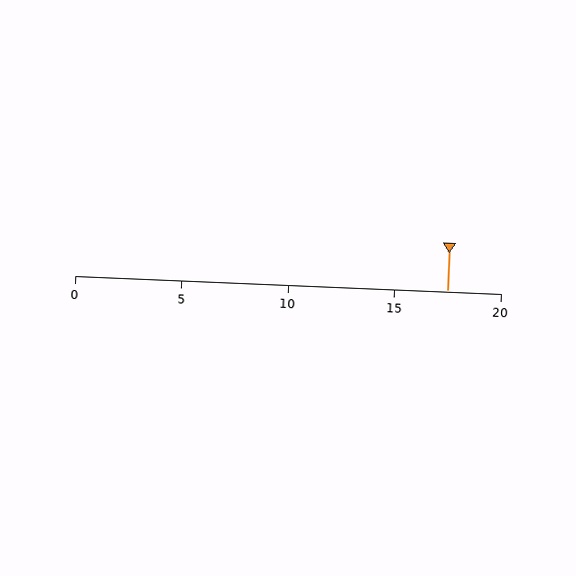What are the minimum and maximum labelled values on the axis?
The axis runs from 0 to 20.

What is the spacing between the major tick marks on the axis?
The major ticks are spaced 5 apart.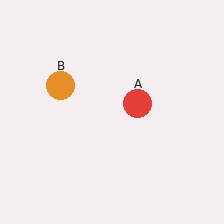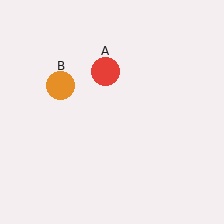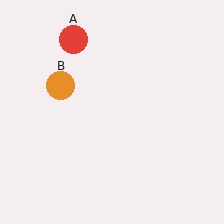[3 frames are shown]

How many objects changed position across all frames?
1 object changed position: red circle (object A).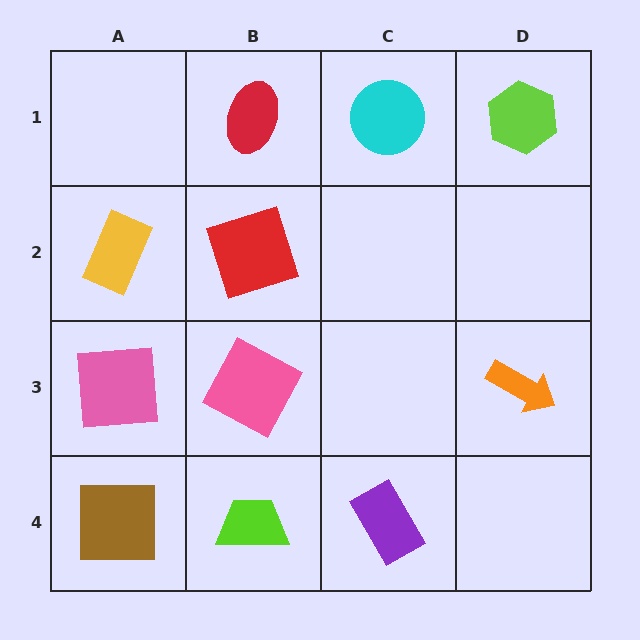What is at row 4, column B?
A lime trapezoid.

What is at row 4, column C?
A purple rectangle.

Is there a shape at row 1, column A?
No, that cell is empty.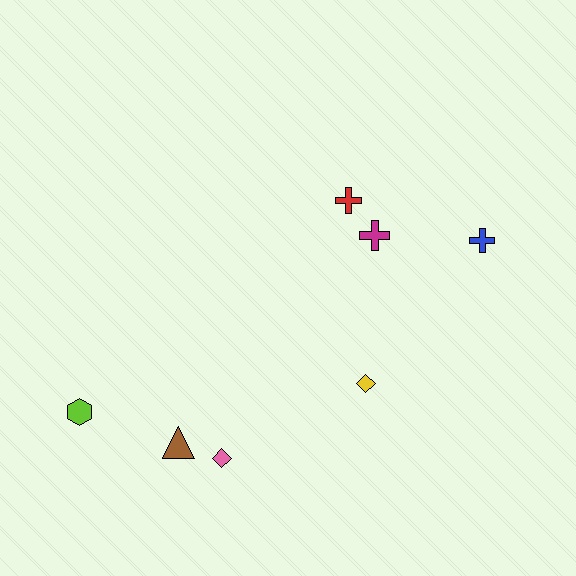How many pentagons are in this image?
There are no pentagons.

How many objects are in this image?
There are 7 objects.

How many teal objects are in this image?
There are no teal objects.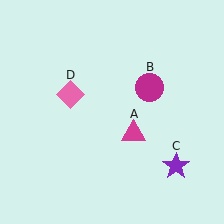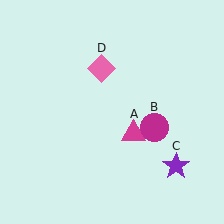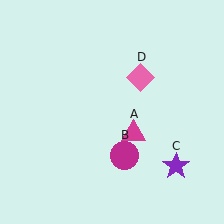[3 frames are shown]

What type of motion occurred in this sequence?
The magenta circle (object B), pink diamond (object D) rotated clockwise around the center of the scene.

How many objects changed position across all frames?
2 objects changed position: magenta circle (object B), pink diamond (object D).